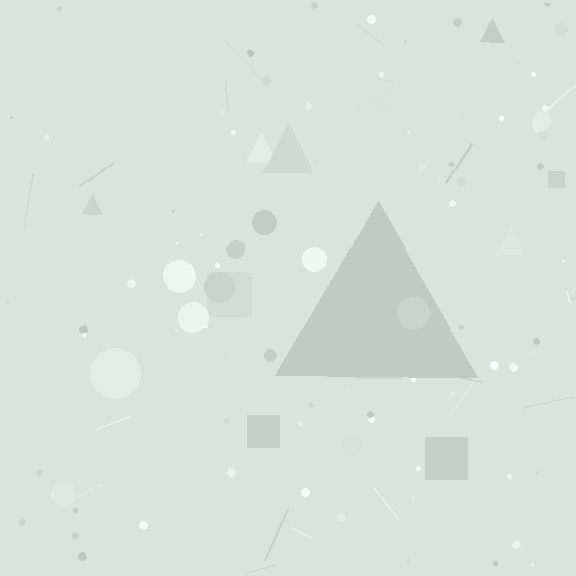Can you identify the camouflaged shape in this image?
The camouflaged shape is a triangle.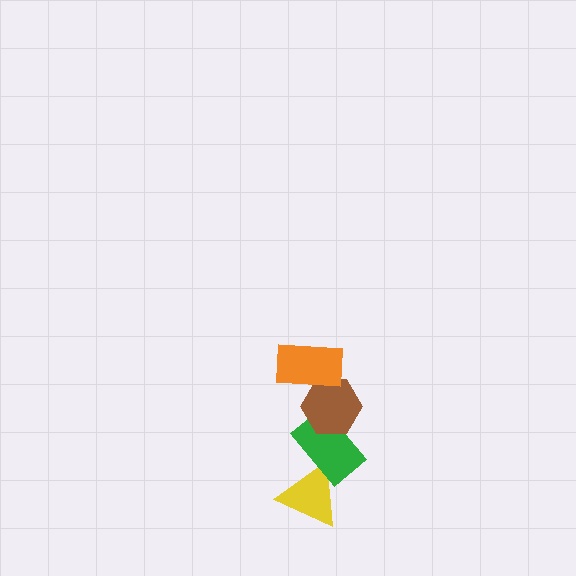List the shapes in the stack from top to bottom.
From top to bottom: the orange rectangle, the brown hexagon, the green rectangle, the yellow triangle.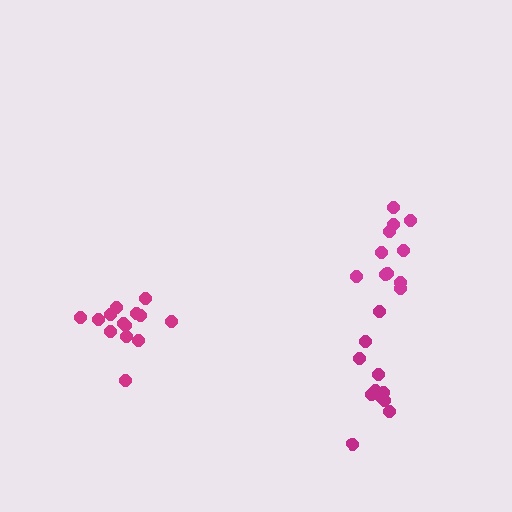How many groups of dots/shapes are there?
There are 3 groups.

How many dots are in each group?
Group 1: 14 dots, Group 2: 12 dots, Group 3: 11 dots (37 total).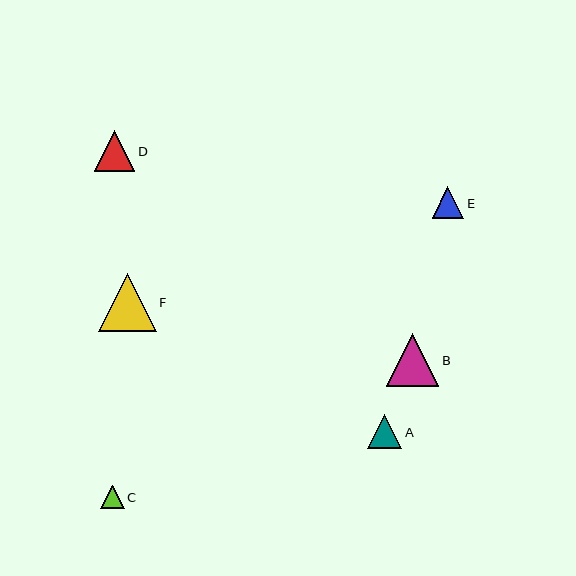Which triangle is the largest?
Triangle F is the largest with a size of approximately 57 pixels.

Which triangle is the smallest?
Triangle C is the smallest with a size of approximately 24 pixels.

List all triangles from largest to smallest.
From largest to smallest: F, B, D, A, E, C.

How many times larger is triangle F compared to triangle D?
Triangle F is approximately 1.4 times the size of triangle D.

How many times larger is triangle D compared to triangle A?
Triangle D is approximately 1.2 times the size of triangle A.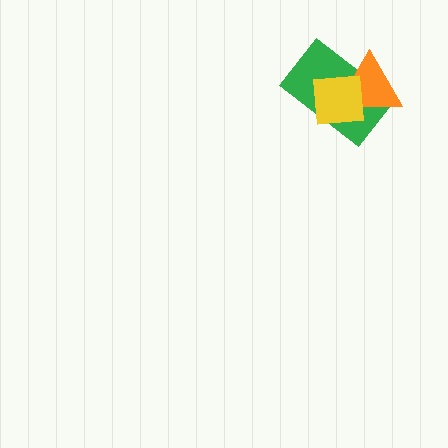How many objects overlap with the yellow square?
2 objects overlap with the yellow square.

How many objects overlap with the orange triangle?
2 objects overlap with the orange triangle.